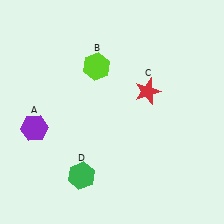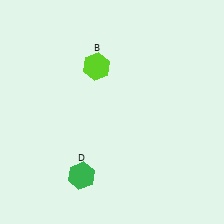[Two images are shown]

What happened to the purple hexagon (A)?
The purple hexagon (A) was removed in Image 2. It was in the bottom-left area of Image 1.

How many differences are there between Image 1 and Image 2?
There are 2 differences between the two images.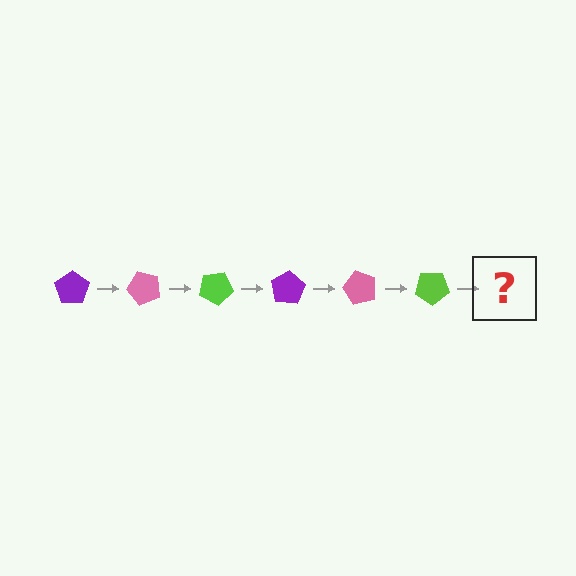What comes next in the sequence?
The next element should be a purple pentagon, rotated 300 degrees from the start.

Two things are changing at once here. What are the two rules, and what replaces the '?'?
The two rules are that it rotates 50 degrees each step and the color cycles through purple, pink, and lime. The '?' should be a purple pentagon, rotated 300 degrees from the start.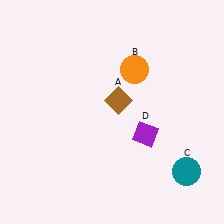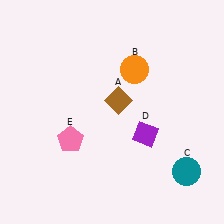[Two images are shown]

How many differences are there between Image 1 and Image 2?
There is 1 difference between the two images.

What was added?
A pink pentagon (E) was added in Image 2.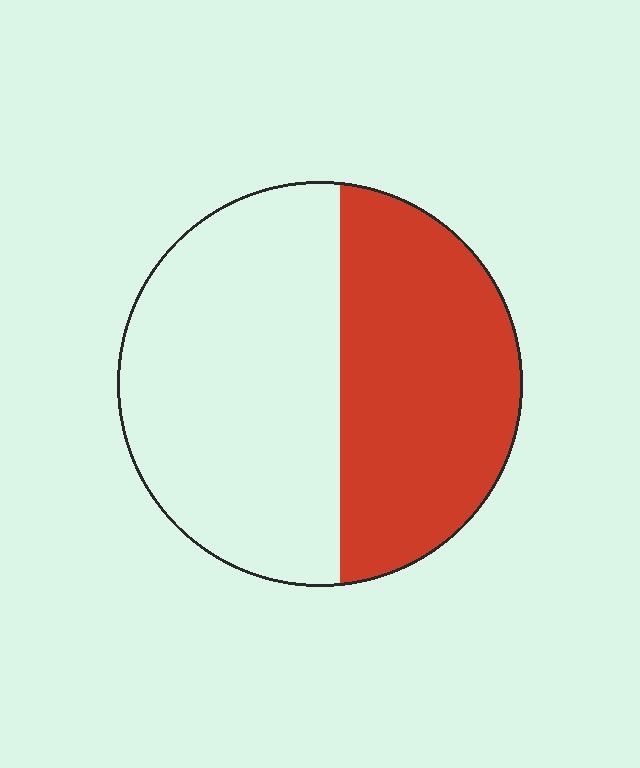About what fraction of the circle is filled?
About two fifths (2/5).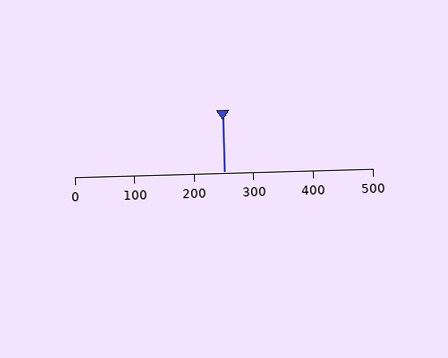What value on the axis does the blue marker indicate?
The marker indicates approximately 250.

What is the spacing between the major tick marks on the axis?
The major ticks are spaced 100 apart.